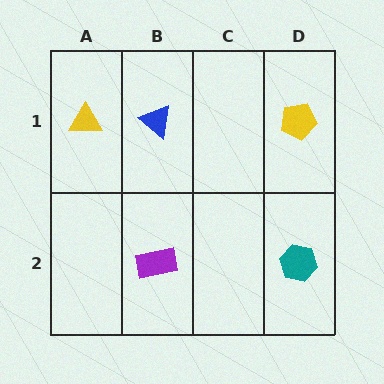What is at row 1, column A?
A yellow triangle.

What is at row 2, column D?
A teal hexagon.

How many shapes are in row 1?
3 shapes.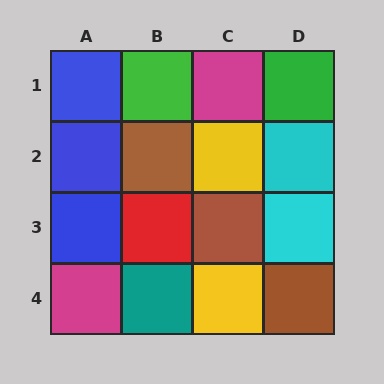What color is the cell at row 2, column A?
Blue.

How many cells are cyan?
2 cells are cyan.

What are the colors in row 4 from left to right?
Magenta, teal, yellow, brown.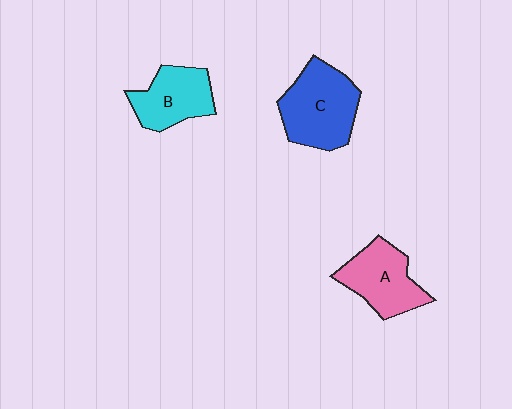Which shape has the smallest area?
Shape B (cyan).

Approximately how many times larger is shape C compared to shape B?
Approximately 1.4 times.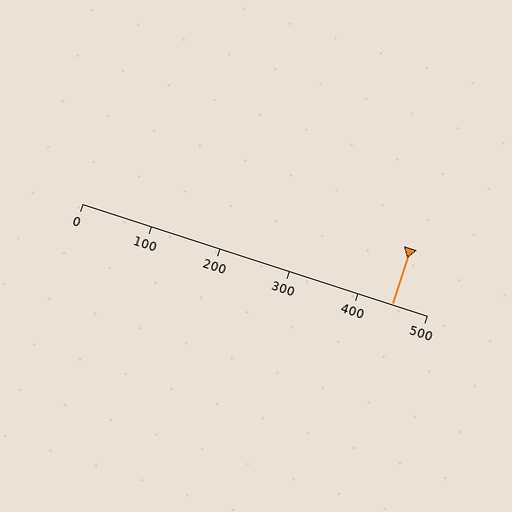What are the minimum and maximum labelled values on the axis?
The axis runs from 0 to 500.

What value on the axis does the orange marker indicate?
The marker indicates approximately 450.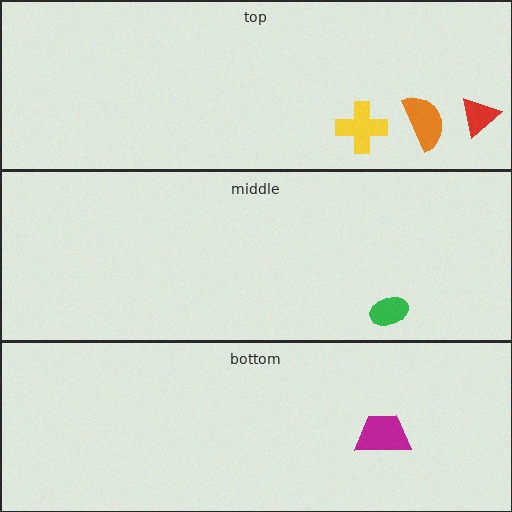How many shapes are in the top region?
3.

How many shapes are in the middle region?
1.